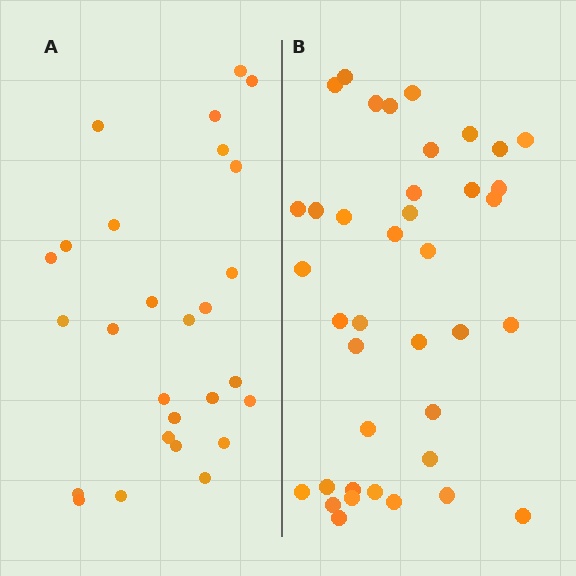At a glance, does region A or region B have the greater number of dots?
Region B (the right region) has more dots.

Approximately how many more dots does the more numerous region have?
Region B has roughly 12 or so more dots than region A.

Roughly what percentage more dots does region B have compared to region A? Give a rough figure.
About 45% more.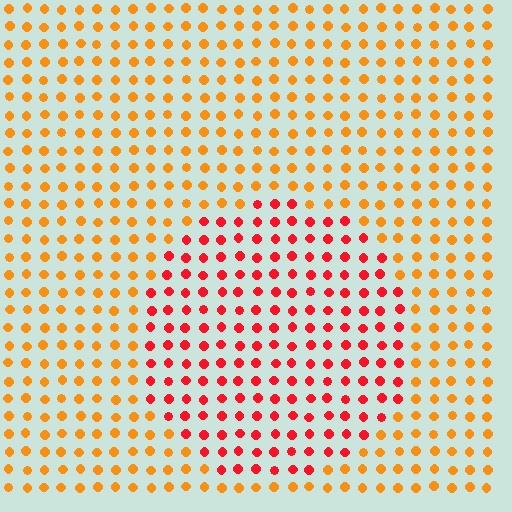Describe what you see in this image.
The image is filled with small orange elements in a uniform arrangement. A circle-shaped region is visible where the elements are tinted to a slightly different hue, forming a subtle color boundary.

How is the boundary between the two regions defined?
The boundary is defined purely by a slight shift in hue (about 38 degrees). Spacing, size, and orientation are identical on both sides.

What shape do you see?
I see a circle.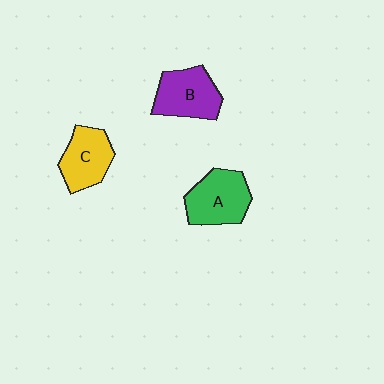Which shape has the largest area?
Shape A (green).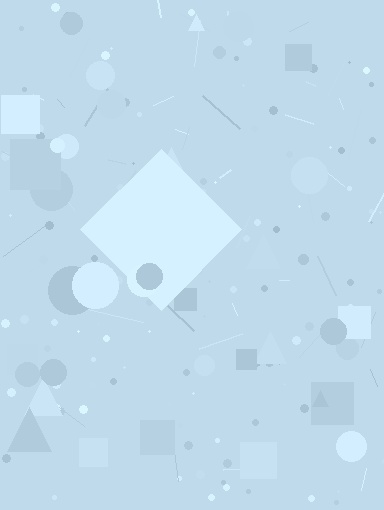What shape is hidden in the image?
A diamond is hidden in the image.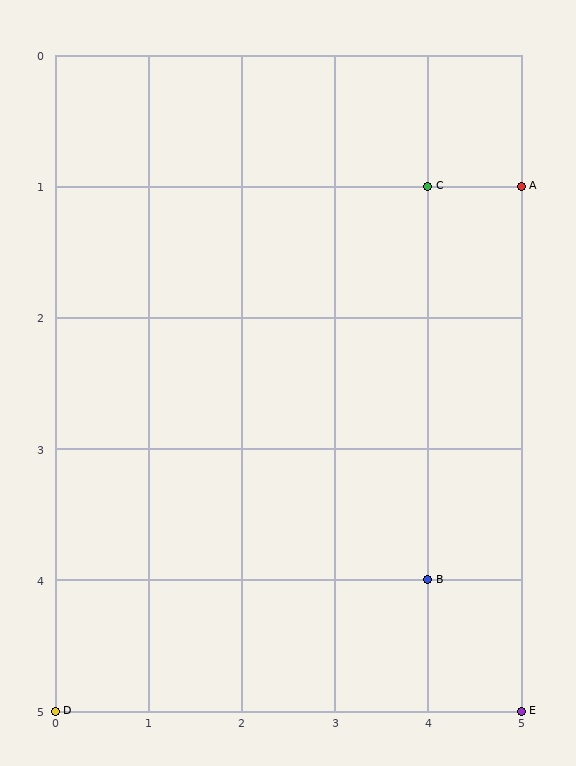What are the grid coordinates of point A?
Point A is at grid coordinates (5, 1).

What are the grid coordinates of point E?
Point E is at grid coordinates (5, 5).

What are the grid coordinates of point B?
Point B is at grid coordinates (4, 4).